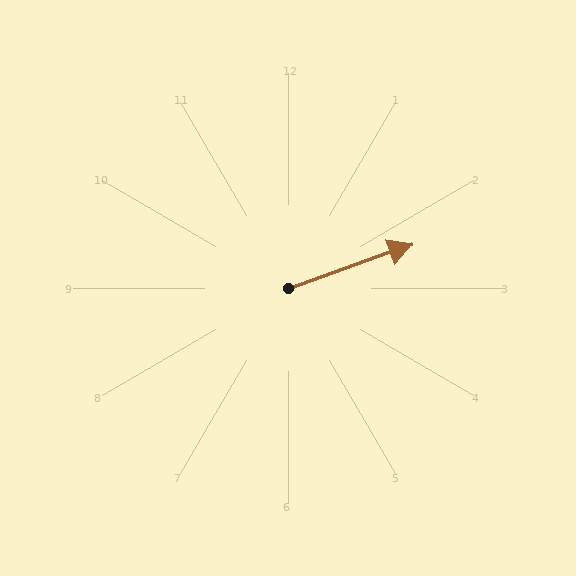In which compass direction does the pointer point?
East.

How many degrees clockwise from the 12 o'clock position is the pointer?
Approximately 71 degrees.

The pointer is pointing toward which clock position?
Roughly 2 o'clock.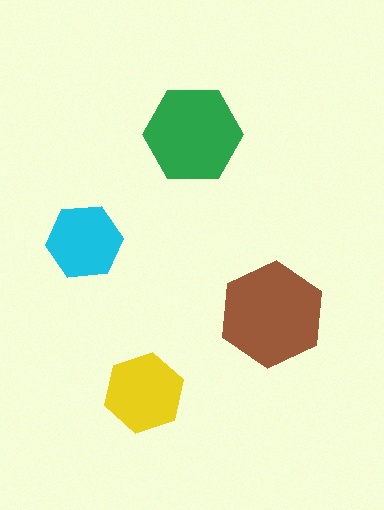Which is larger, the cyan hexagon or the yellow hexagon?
The yellow one.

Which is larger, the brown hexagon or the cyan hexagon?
The brown one.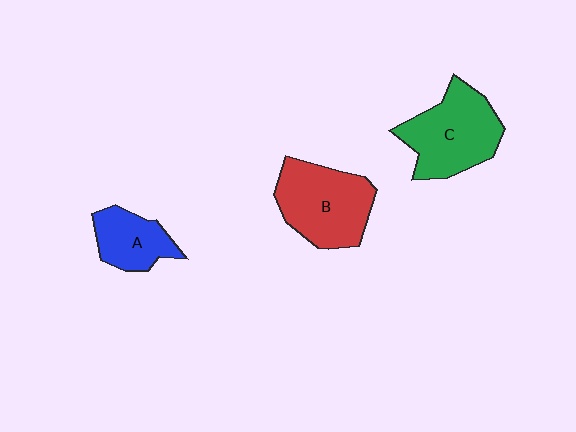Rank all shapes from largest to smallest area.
From largest to smallest: C (green), B (red), A (blue).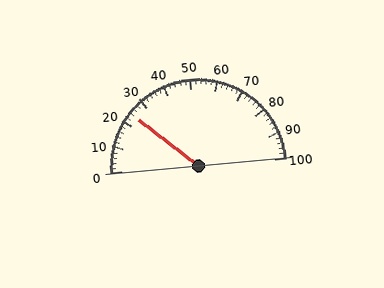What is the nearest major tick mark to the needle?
The nearest major tick mark is 20.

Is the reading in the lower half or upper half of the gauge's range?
The reading is in the lower half of the range (0 to 100).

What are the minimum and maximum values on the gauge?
The gauge ranges from 0 to 100.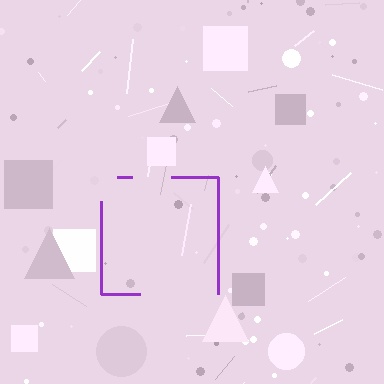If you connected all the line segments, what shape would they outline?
They would outline a square.